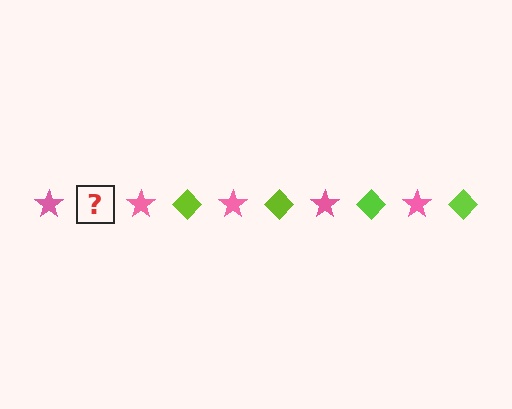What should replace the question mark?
The question mark should be replaced with a lime diamond.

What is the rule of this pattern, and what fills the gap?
The rule is that the pattern alternates between pink star and lime diamond. The gap should be filled with a lime diamond.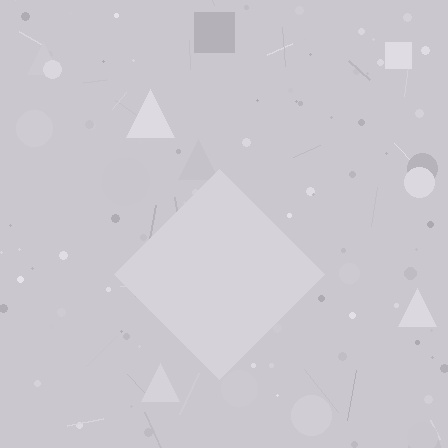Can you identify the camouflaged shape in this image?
The camouflaged shape is a diamond.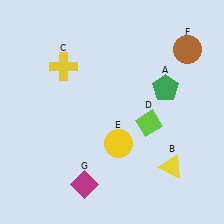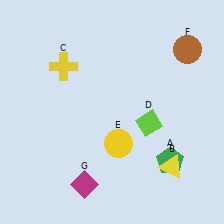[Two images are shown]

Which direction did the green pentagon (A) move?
The green pentagon (A) moved down.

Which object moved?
The green pentagon (A) moved down.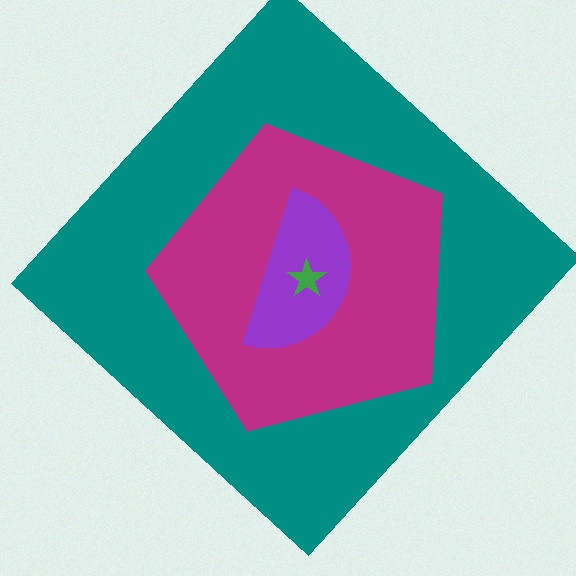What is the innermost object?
The green star.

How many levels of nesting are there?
4.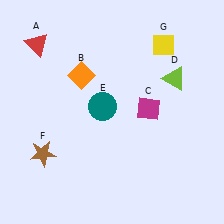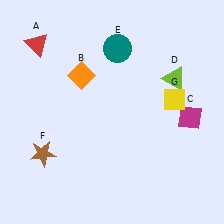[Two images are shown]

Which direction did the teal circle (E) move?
The teal circle (E) moved up.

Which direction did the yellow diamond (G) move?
The yellow diamond (G) moved down.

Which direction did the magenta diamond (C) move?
The magenta diamond (C) moved right.